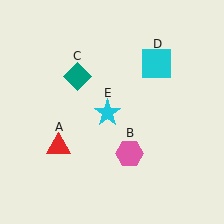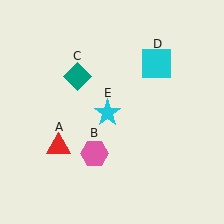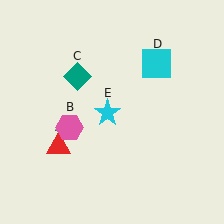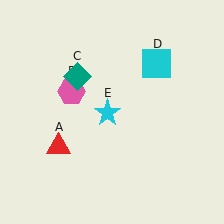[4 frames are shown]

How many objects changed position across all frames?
1 object changed position: pink hexagon (object B).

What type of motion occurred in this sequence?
The pink hexagon (object B) rotated clockwise around the center of the scene.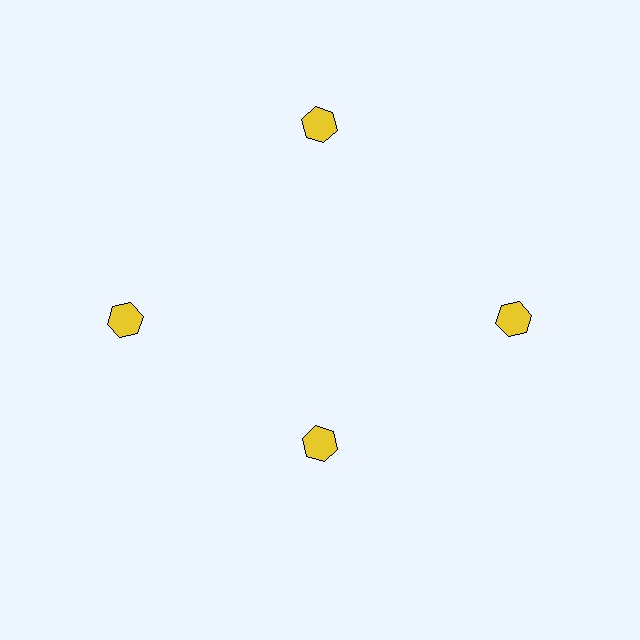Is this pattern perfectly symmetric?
No. The 4 yellow hexagons are arranged in a ring, but one element near the 6 o'clock position is pulled inward toward the center, breaking the 4-fold rotational symmetry.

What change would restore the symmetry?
The symmetry would be restored by moving it outward, back onto the ring so that all 4 hexagons sit at equal angles and equal distance from the center.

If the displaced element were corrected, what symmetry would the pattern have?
It would have 4-fold rotational symmetry — the pattern would map onto itself every 90 degrees.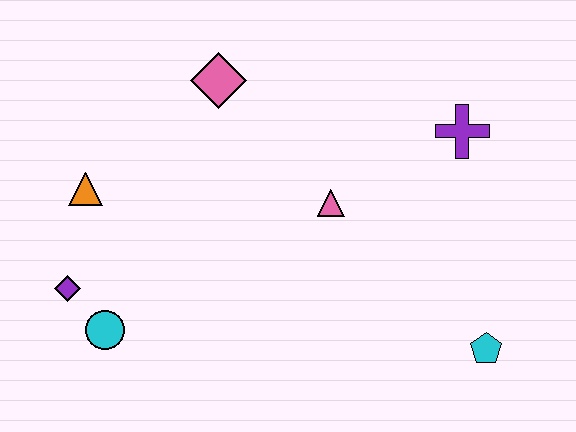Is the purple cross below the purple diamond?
No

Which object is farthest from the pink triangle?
The purple diamond is farthest from the pink triangle.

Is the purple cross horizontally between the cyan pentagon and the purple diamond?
Yes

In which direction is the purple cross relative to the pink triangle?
The purple cross is to the right of the pink triangle.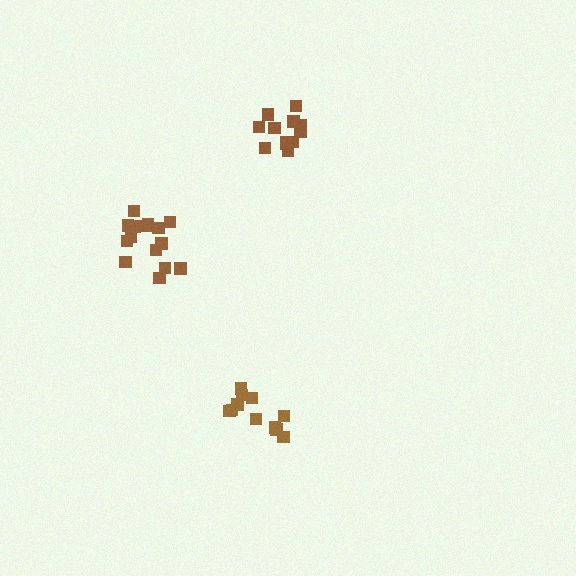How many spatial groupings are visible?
There are 3 spatial groupings.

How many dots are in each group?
Group 1: 11 dots, Group 2: 12 dots, Group 3: 16 dots (39 total).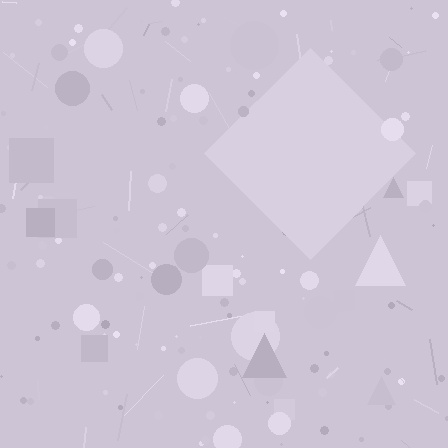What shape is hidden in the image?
A diamond is hidden in the image.